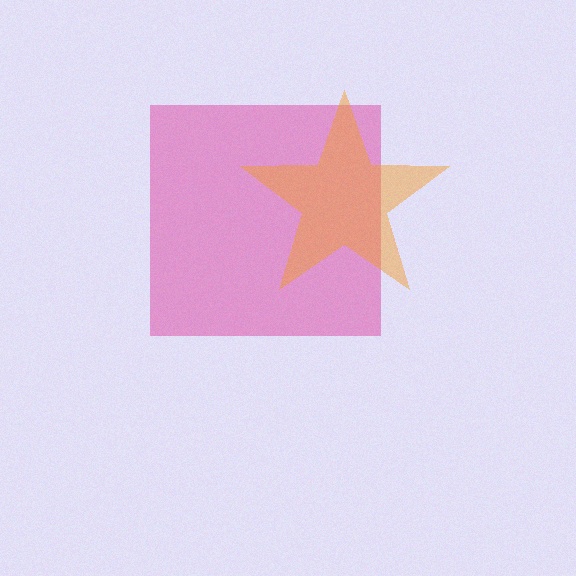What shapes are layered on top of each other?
The layered shapes are: a pink square, an orange star.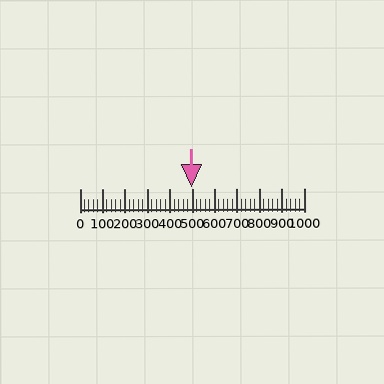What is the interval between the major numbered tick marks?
The major tick marks are spaced 100 units apart.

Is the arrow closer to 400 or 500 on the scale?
The arrow is closer to 500.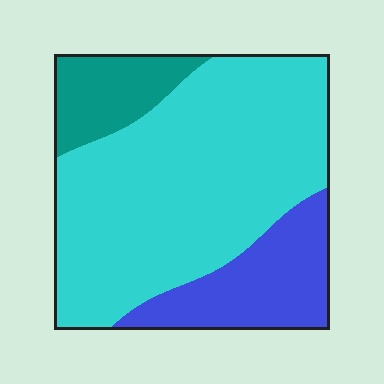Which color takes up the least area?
Teal, at roughly 15%.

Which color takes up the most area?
Cyan, at roughly 65%.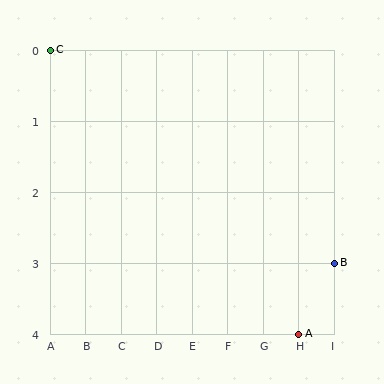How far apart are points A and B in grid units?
Points A and B are 1 column and 1 row apart (about 1.4 grid units diagonally).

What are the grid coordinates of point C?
Point C is at grid coordinates (A, 0).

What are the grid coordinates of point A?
Point A is at grid coordinates (H, 4).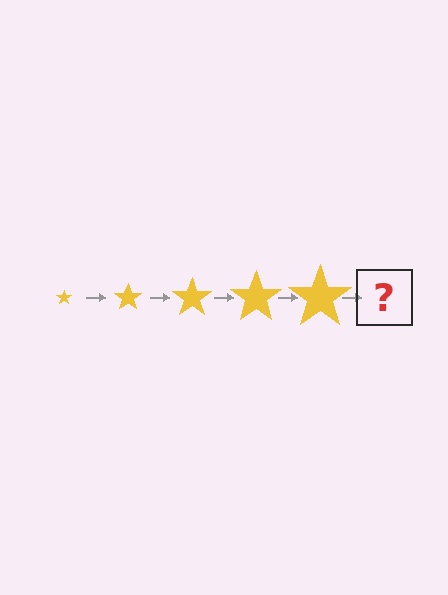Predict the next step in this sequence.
The next step is a yellow star, larger than the previous one.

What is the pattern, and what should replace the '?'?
The pattern is that the star gets progressively larger each step. The '?' should be a yellow star, larger than the previous one.